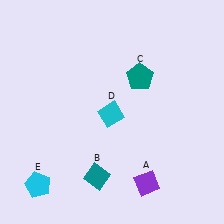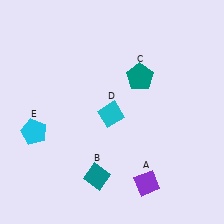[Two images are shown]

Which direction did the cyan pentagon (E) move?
The cyan pentagon (E) moved up.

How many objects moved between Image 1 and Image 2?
1 object moved between the two images.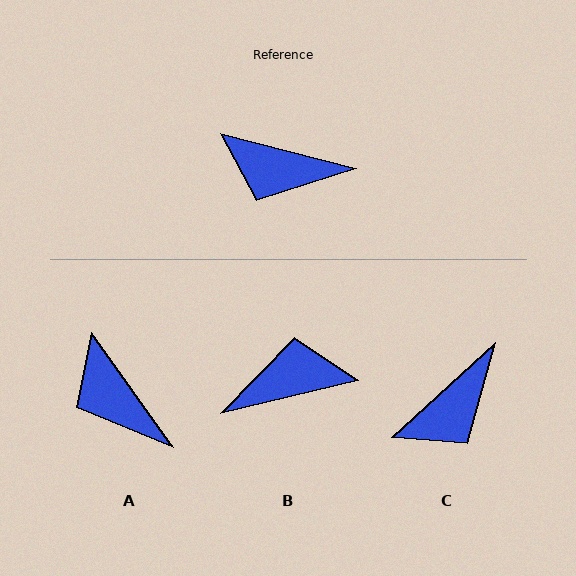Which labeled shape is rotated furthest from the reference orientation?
B, about 152 degrees away.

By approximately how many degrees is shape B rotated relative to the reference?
Approximately 152 degrees clockwise.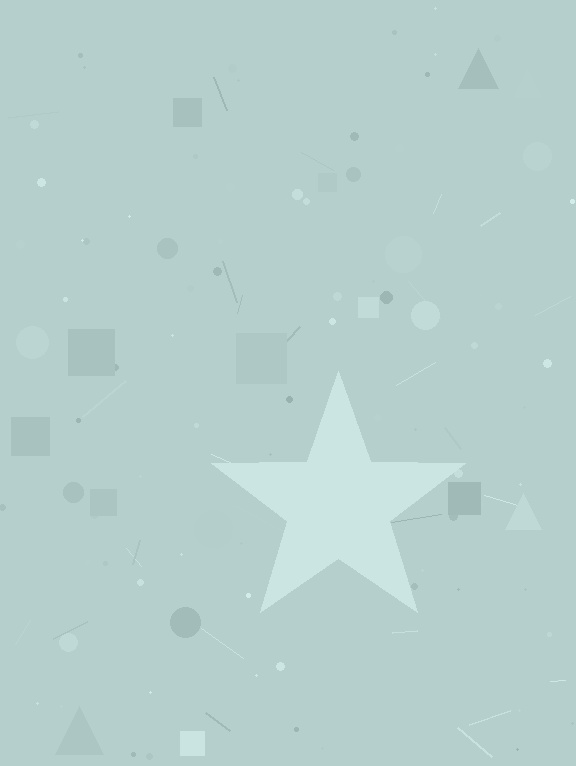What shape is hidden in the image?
A star is hidden in the image.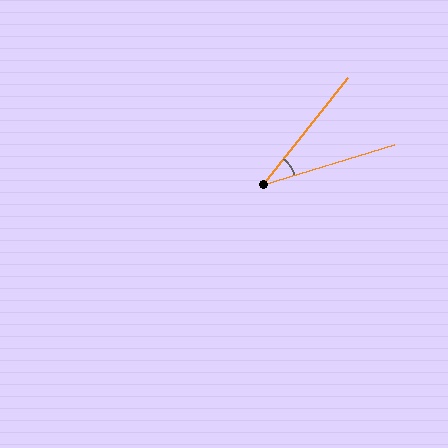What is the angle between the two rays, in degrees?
Approximately 35 degrees.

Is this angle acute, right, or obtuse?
It is acute.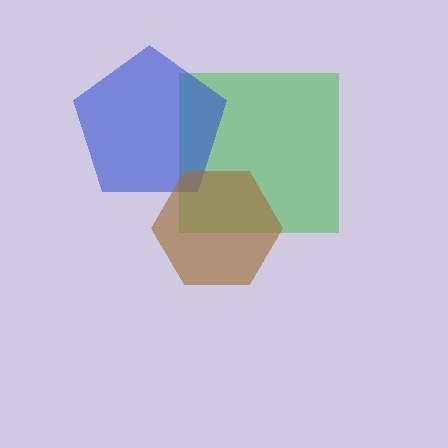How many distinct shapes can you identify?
There are 3 distinct shapes: a green square, a blue pentagon, a brown hexagon.